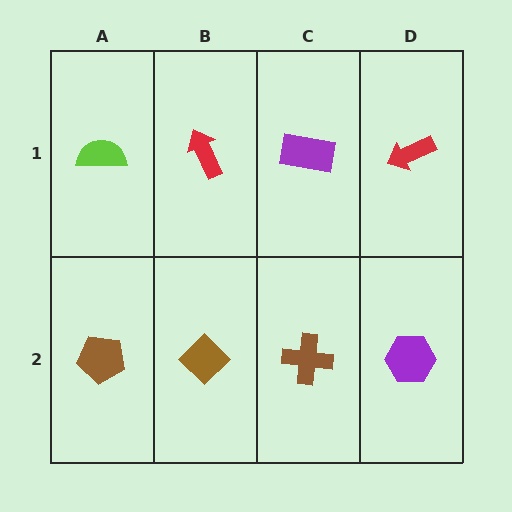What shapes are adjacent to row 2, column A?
A lime semicircle (row 1, column A), a brown diamond (row 2, column B).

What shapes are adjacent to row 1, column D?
A purple hexagon (row 2, column D), a purple rectangle (row 1, column C).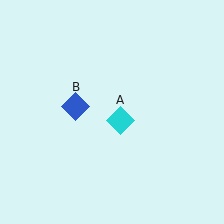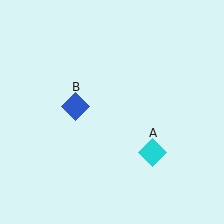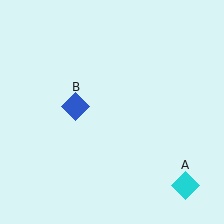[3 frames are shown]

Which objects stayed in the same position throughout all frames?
Blue diamond (object B) remained stationary.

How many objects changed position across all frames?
1 object changed position: cyan diamond (object A).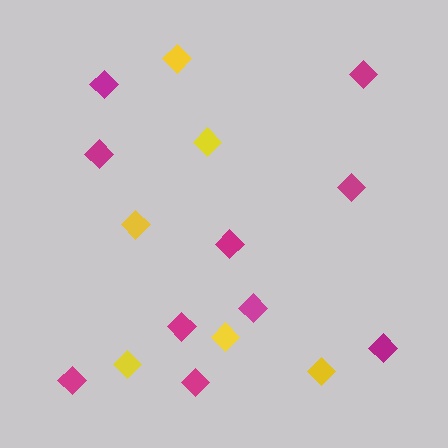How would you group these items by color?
There are 2 groups: one group of yellow diamonds (6) and one group of magenta diamonds (10).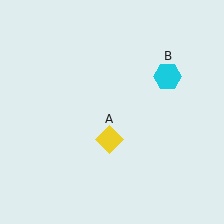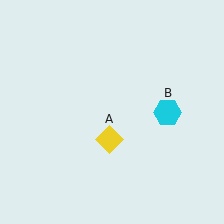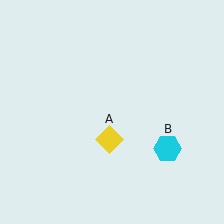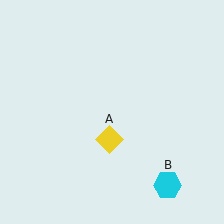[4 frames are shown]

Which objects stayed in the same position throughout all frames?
Yellow diamond (object A) remained stationary.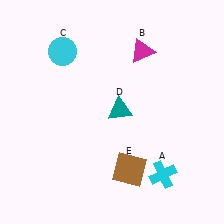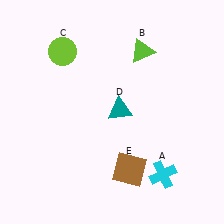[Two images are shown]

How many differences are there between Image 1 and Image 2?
There are 2 differences between the two images.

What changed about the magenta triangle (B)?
In Image 1, B is magenta. In Image 2, it changed to lime.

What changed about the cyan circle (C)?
In Image 1, C is cyan. In Image 2, it changed to lime.